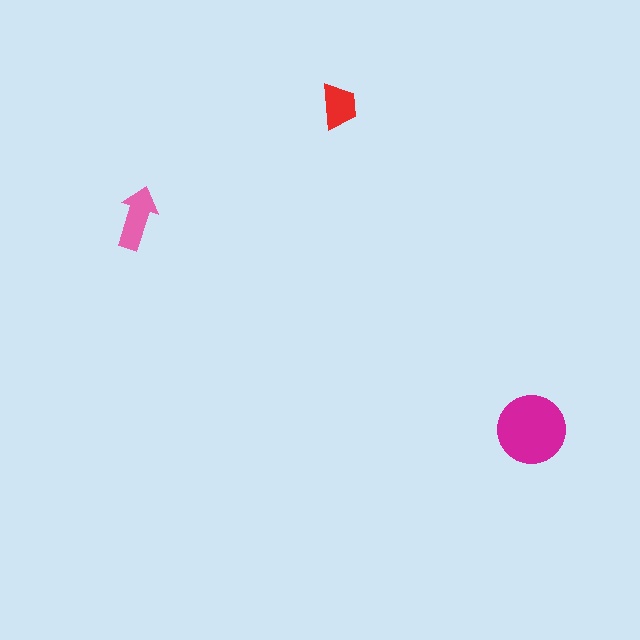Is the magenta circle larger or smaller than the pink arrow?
Larger.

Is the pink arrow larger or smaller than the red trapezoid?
Larger.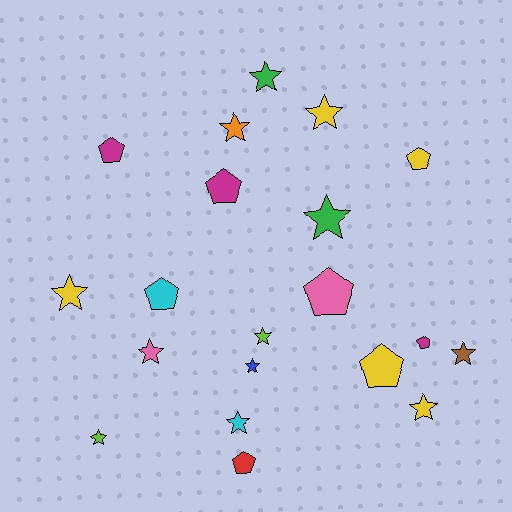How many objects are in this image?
There are 20 objects.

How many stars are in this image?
There are 12 stars.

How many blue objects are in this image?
There is 1 blue object.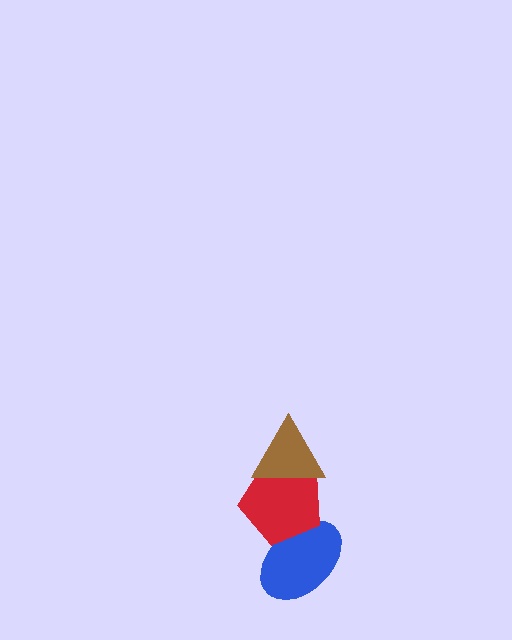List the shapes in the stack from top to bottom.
From top to bottom: the brown triangle, the red pentagon, the blue ellipse.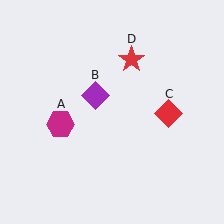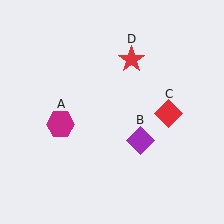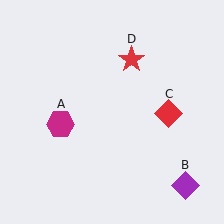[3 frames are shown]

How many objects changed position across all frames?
1 object changed position: purple diamond (object B).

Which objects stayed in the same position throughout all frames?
Magenta hexagon (object A) and red diamond (object C) and red star (object D) remained stationary.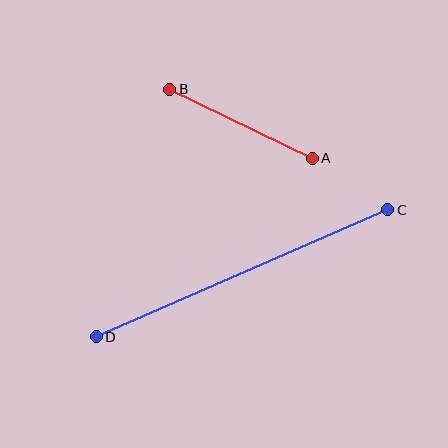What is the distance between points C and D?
The distance is approximately 318 pixels.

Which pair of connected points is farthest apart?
Points C and D are farthest apart.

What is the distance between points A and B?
The distance is approximately 159 pixels.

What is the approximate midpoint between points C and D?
The midpoint is at approximately (242, 273) pixels.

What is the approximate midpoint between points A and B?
The midpoint is at approximately (241, 124) pixels.